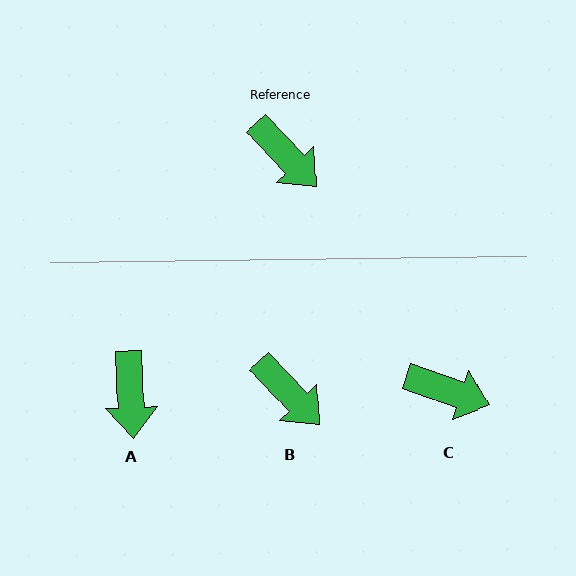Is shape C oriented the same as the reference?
No, it is off by about 27 degrees.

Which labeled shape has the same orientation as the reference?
B.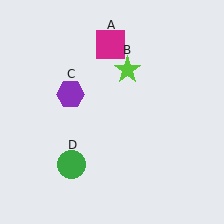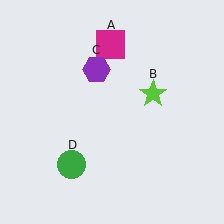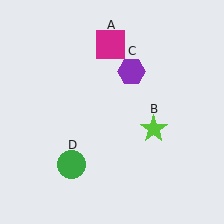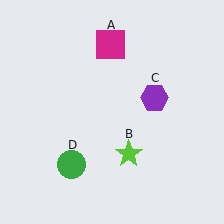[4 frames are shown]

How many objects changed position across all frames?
2 objects changed position: lime star (object B), purple hexagon (object C).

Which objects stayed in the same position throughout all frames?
Magenta square (object A) and green circle (object D) remained stationary.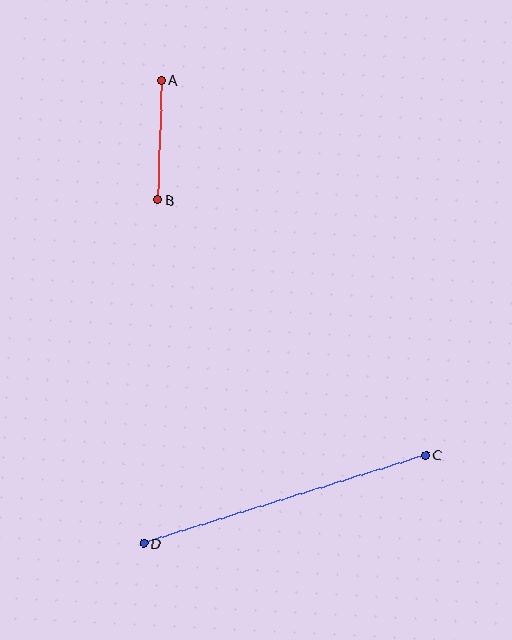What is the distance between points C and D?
The distance is approximately 295 pixels.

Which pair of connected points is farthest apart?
Points C and D are farthest apart.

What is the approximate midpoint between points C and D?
The midpoint is at approximately (285, 499) pixels.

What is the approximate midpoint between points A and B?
The midpoint is at approximately (159, 140) pixels.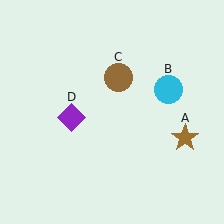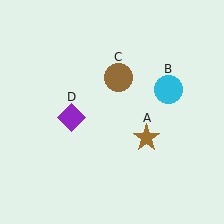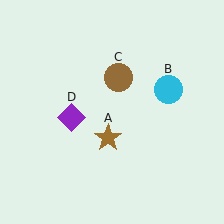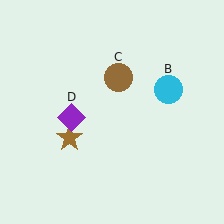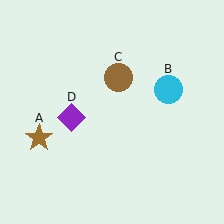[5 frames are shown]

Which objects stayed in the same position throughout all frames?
Cyan circle (object B) and brown circle (object C) and purple diamond (object D) remained stationary.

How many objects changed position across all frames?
1 object changed position: brown star (object A).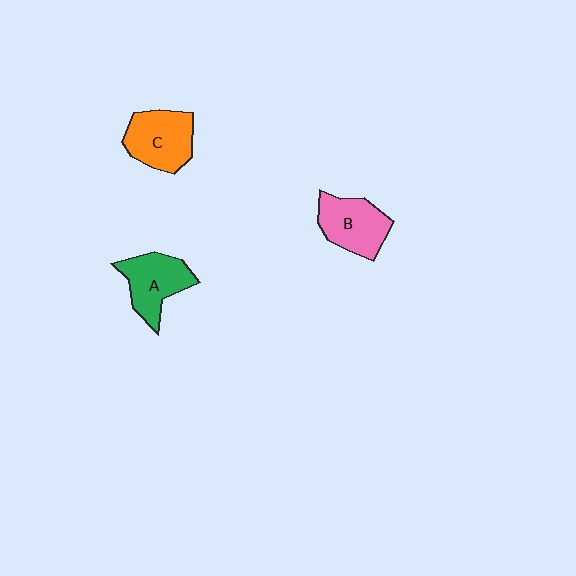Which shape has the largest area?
Shape C (orange).